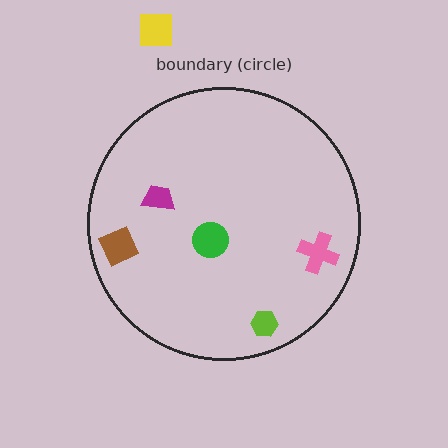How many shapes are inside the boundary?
5 inside, 1 outside.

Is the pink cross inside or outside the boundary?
Inside.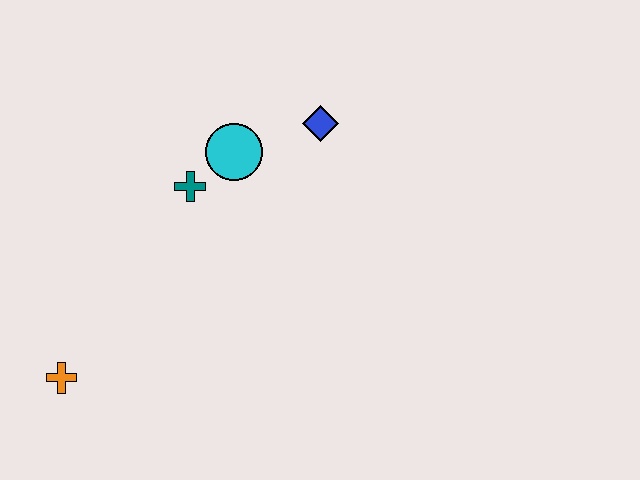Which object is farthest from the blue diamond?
The orange cross is farthest from the blue diamond.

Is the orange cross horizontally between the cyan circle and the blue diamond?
No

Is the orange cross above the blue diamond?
No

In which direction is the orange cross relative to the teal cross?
The orange cross is below the teal cross.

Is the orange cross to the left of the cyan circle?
Yes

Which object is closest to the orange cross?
The teal cross is closest to the orange cross.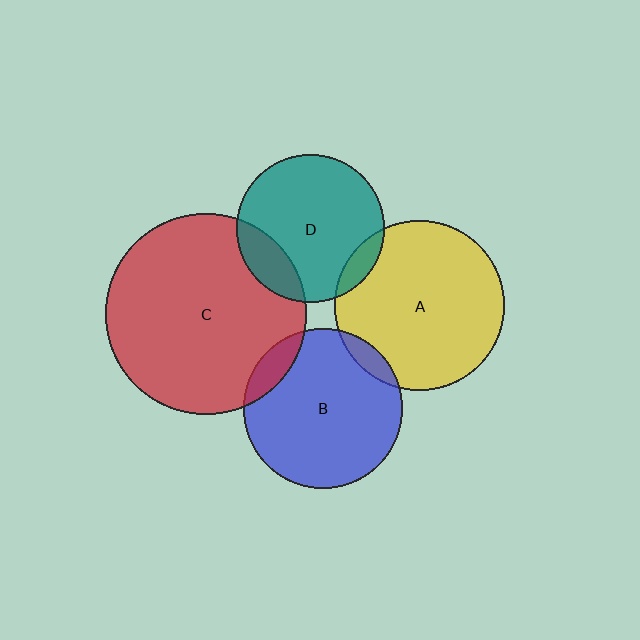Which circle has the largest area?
Circle C (red).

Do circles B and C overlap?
Yes.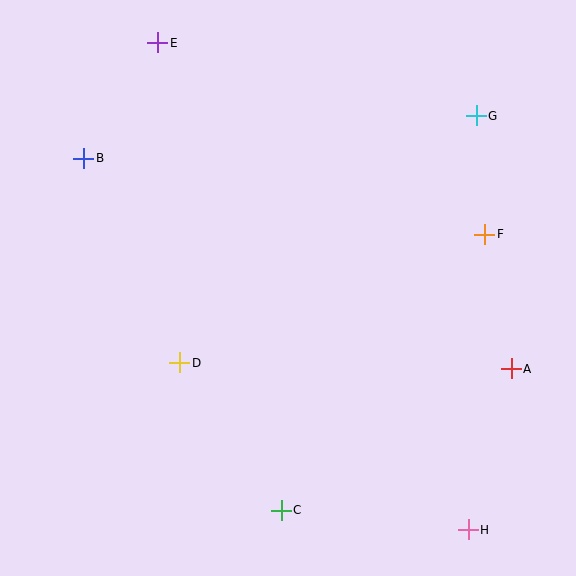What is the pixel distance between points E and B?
The distance between E and B is 137 pixels.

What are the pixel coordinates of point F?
Point F is at (485, 234).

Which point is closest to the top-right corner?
Point G is closest to the top-right corner.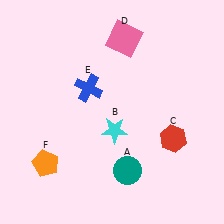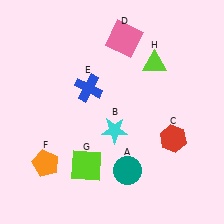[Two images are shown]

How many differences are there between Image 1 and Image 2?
There are 2 differences between the two images.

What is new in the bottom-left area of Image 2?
A lime square (G) was added in the bottom-left area of Image 2.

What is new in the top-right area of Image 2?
A lime triangle (H) was added in the top-right area of Image 2.